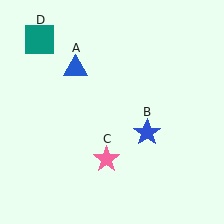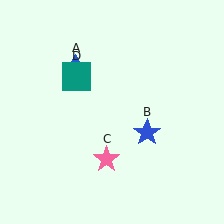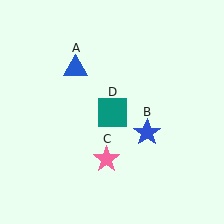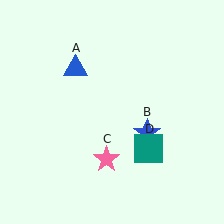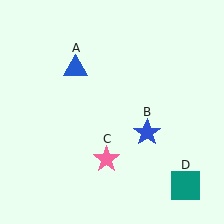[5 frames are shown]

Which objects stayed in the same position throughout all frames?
Blue triangle (object A) and blue star (object B) and pink star (object C) remained stationary.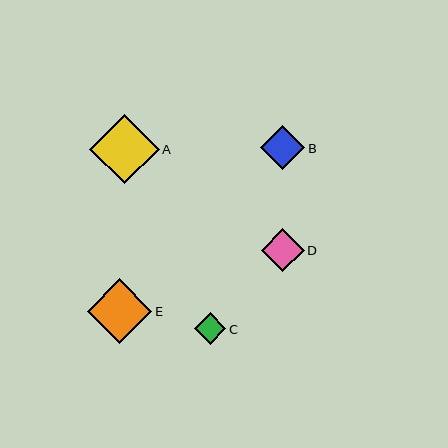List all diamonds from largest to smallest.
From largest to smallest: A, E, B, D, C.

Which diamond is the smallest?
Diamond C is the smallest with a size of approximately 31 pixels.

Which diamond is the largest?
Diamond A is the largest with a size of approximately 69 pixels.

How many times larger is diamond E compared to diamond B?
Diamond E is approximately 1.5 times the size of diamond B.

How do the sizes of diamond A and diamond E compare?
Diamond A and diamond E are approximately the same size.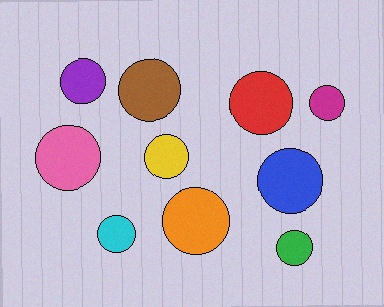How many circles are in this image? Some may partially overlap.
There are 10 circles.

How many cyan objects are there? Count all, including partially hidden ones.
There is 1 cyan object.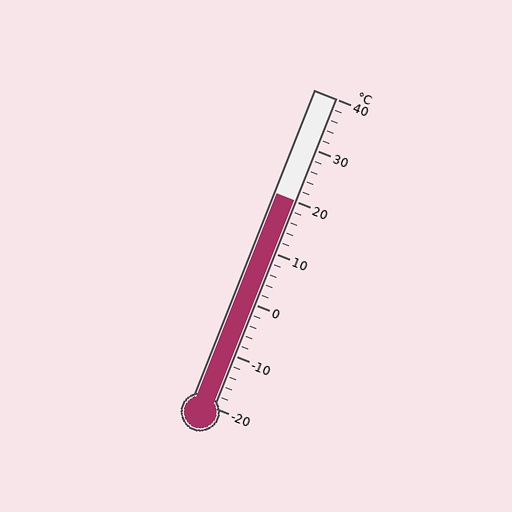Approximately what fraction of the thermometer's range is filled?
The thermometer is filled to approximately 65% of its range.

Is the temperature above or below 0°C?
The temperature is above 0°C.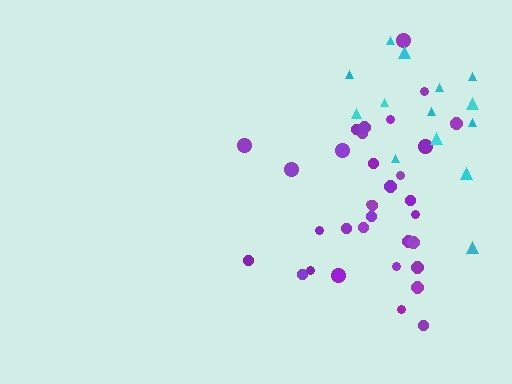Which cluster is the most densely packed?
Purple.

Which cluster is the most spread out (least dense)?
Cyan.